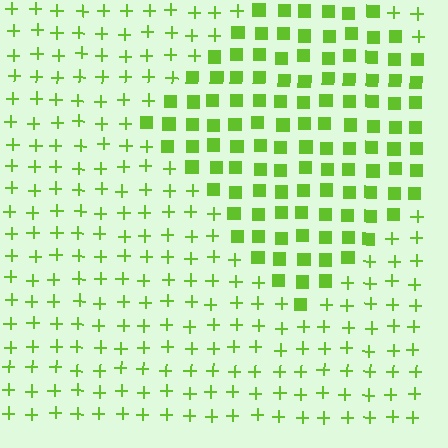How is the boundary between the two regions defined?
The boundary is defined by a change in element shape: squares inside vs. plus signs outside. All elements share the same color and spacing.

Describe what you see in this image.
The image is filled with small lime elements arranged in a uniform grid. A diamond-shaped region contains squares, while the surrounding area contains plus signs. The boundary is defined purely by the change in element shape.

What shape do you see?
I see a diamond.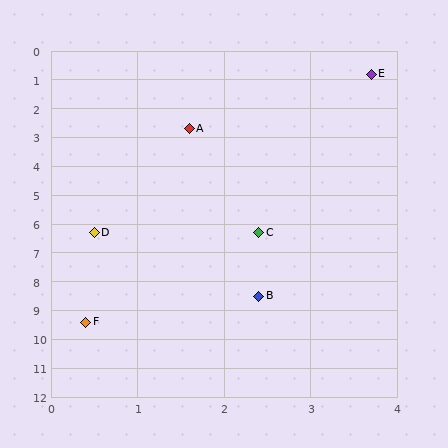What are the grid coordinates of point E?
Point E is at approximately (3.7, 0.8).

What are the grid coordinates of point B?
Point B is at approximately (2.4, 8.5).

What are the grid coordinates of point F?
Point F is at approximately (0.4, 9.4).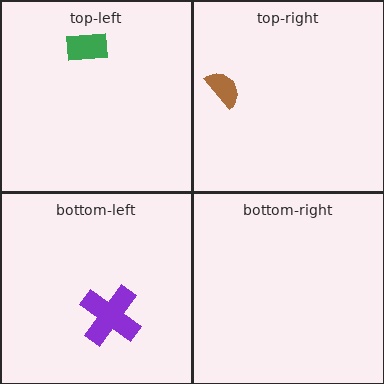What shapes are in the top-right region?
The brown semicircle.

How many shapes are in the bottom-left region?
1.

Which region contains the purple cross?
The bottom-left region.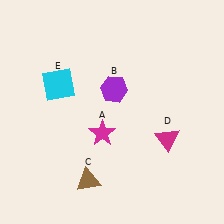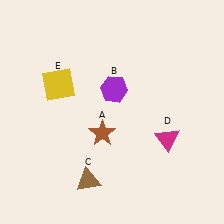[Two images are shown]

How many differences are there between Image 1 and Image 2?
There are 2 differences between the two images.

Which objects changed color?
A changed from magenta to brown. E changed from cyan to yellow.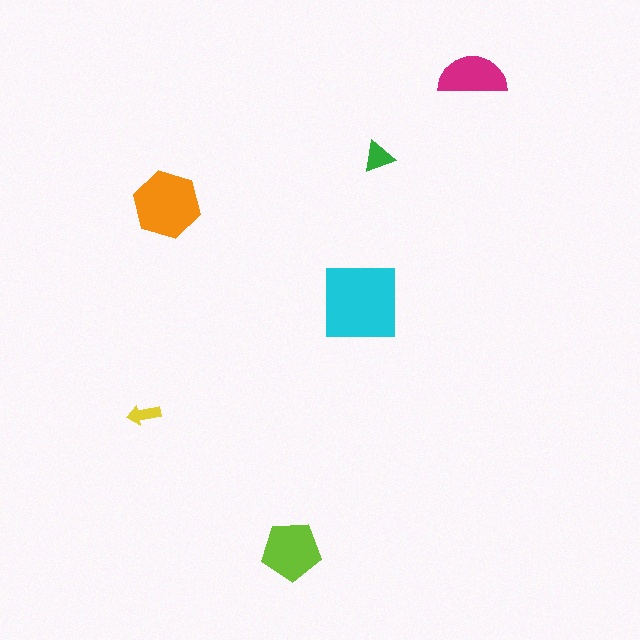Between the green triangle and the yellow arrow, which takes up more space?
The green triangle.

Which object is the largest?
The cyan square.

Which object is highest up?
The magenta semicircle is topmost.